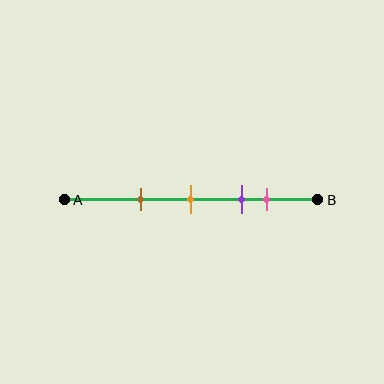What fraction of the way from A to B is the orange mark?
The orange mark is approximately 50% (0.5) of the way from A to B.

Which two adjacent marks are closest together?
The purple and pink marks are the closest adjacent pair.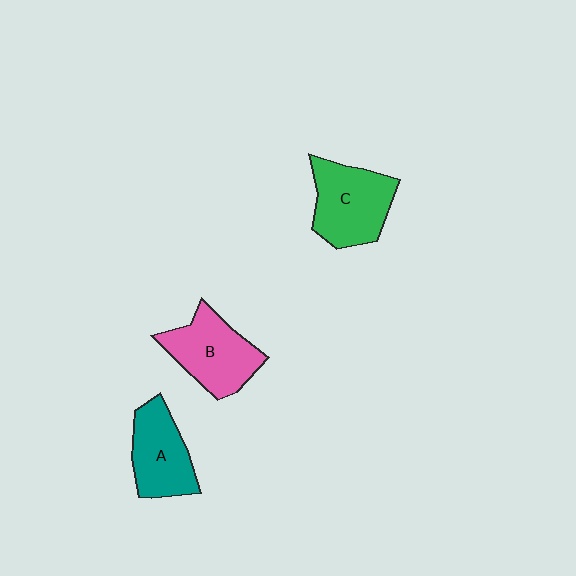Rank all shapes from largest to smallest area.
From largest to smallest: C (green), B (pink), A (teal).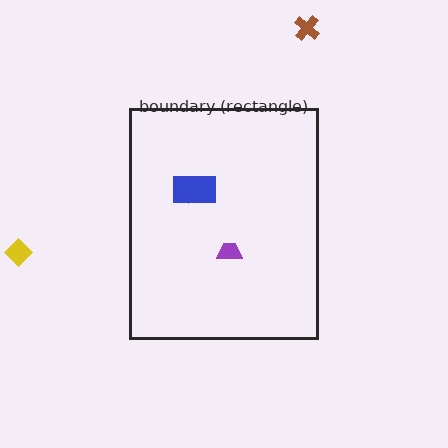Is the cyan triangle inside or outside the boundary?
Inside.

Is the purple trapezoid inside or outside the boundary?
Inside.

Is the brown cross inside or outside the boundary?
Outside.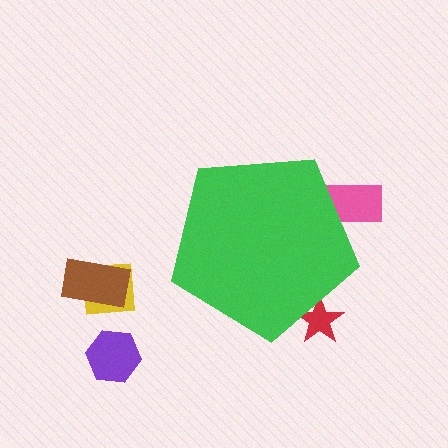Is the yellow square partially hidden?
No, the yellow square is fully visible.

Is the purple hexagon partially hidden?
No, the purple hexagon is fully visible.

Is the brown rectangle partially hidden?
No, the brown rectangle is fully visible.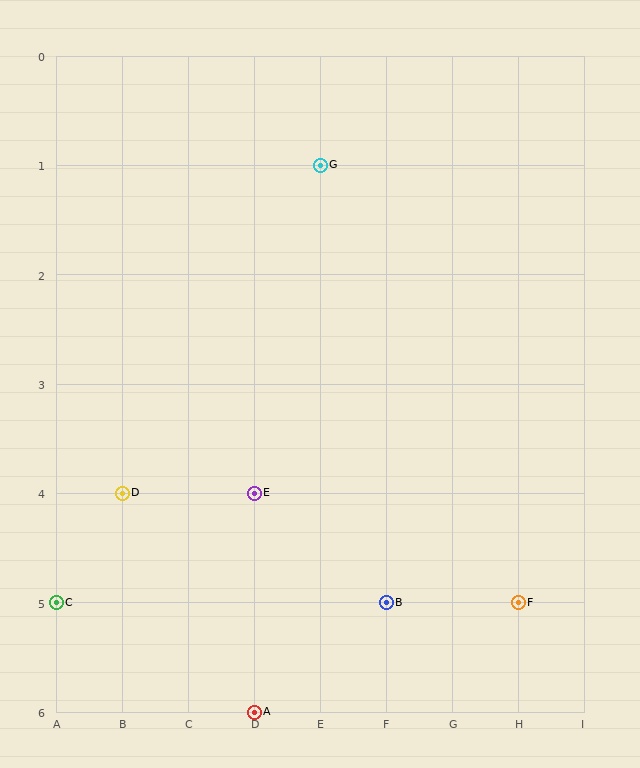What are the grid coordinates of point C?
Point C is at grid coordinates (A, 5).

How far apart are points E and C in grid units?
Points E and C are 3 columns and 1 row apart (about 3.2 grid units diagonally).